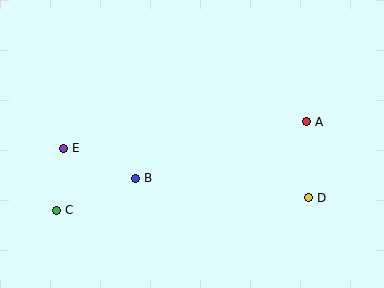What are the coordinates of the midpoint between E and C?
The midpoint between E and C is at (60, 179).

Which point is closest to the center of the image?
Point B at (136, 178) is closest to the center.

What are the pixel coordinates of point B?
Point B is at (136, 178).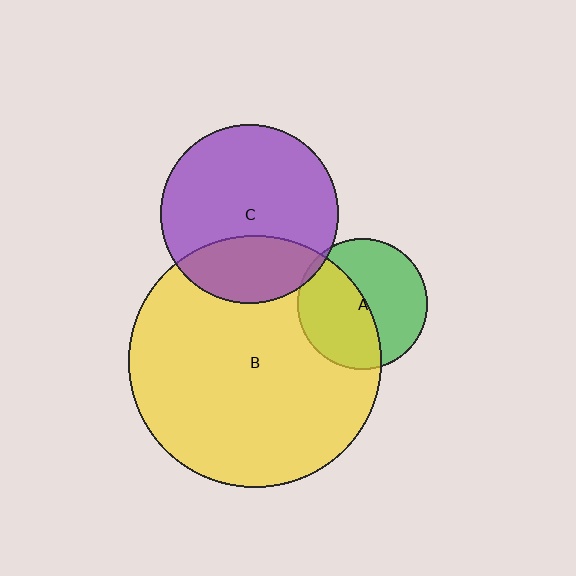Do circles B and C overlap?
Yes.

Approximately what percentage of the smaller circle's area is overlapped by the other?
Approximately 30%.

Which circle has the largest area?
Circle B (yellow).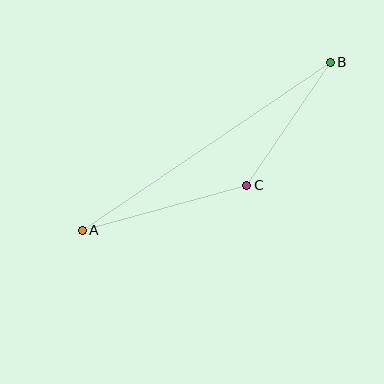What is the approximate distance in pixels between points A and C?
The distance between A and C is approximately 170 pixels.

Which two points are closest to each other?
Points B and C are closest to each other.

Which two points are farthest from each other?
Points A and B are farthest from each other.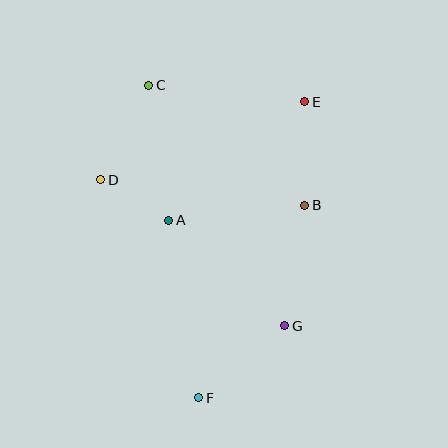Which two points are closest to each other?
Points A and D are closest to each other.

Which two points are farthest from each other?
Points C and F are farthest from each other.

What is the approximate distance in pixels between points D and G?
The distance between D and G is approximately 234 pixels.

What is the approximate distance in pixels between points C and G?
The distance between C and G is approximately 276 pixels.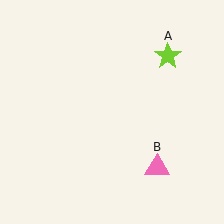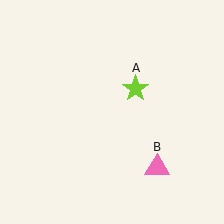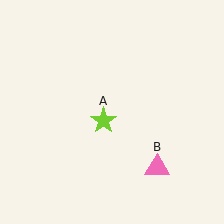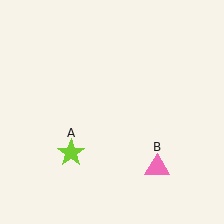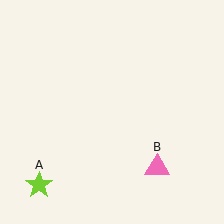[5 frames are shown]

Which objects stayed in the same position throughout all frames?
Pink triangle (object B) remained stationary.